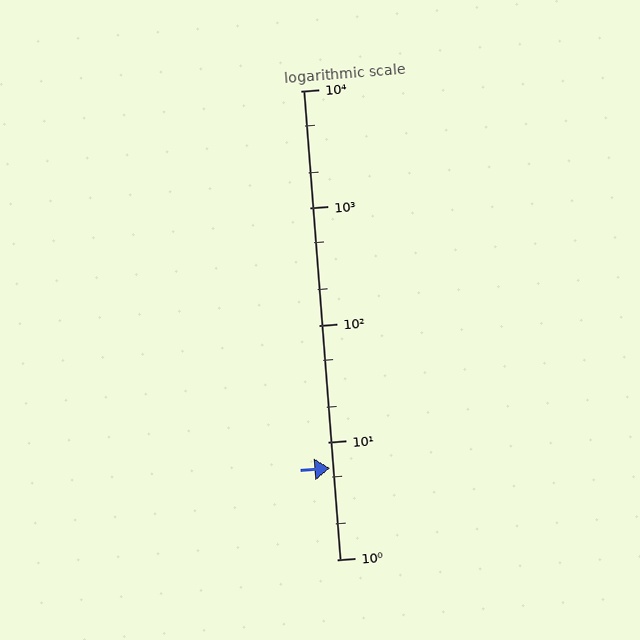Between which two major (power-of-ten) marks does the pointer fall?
The pointer is between 1 and 10.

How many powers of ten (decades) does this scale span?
The scale spans 4 decades, from 1 to 10000.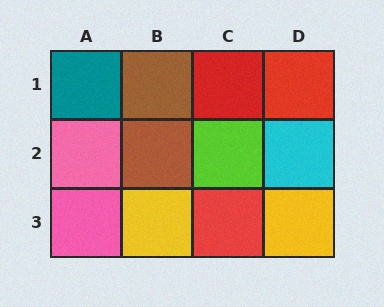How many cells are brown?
2 cells are brown.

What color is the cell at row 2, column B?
Brown.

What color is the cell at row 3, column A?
Pink.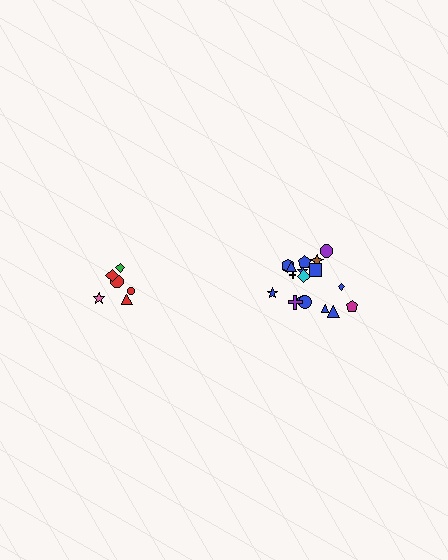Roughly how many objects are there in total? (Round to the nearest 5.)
Roughly 25 objects in total.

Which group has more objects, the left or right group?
The right group.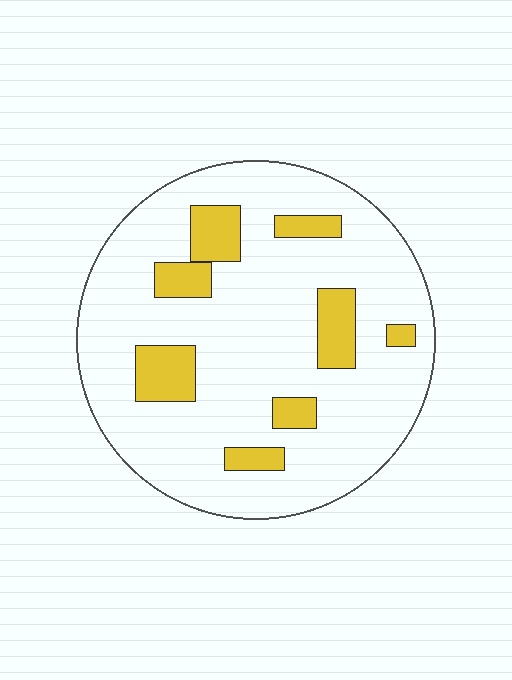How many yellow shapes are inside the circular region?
8.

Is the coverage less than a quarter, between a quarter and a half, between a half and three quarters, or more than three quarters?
Less than a quarter.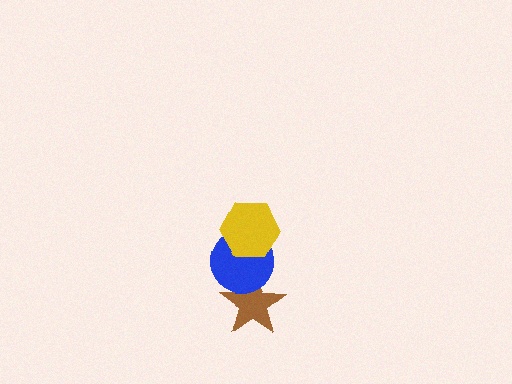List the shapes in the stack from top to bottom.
From top to bottom: the yellow hexagon, the blue circle, the brown star.